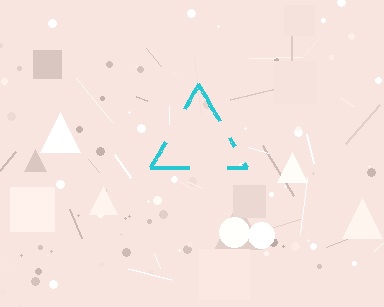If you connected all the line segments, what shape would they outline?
They would outline a triangle.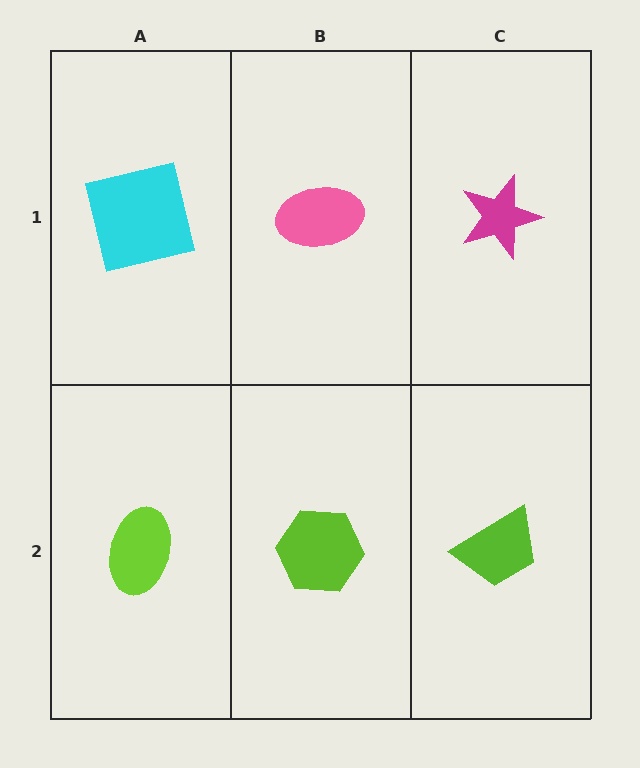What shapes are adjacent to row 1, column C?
A lime trapezoid (row 2, column C), a pink ellipse (row 1, column B).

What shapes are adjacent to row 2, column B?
A pink ellipse (row 1, column B), a lime ellipse (row 2, column A), a lime trapezoid (row 2, column C).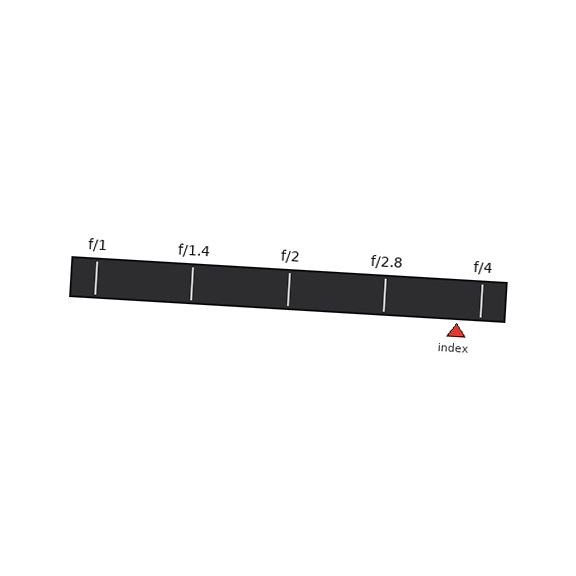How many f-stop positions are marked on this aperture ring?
There are 5 f-stop positions marked.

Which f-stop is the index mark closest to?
The index mark is closest to f/4.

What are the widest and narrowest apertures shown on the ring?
The widest aperture shown is f/1 and the narrowest is f/4.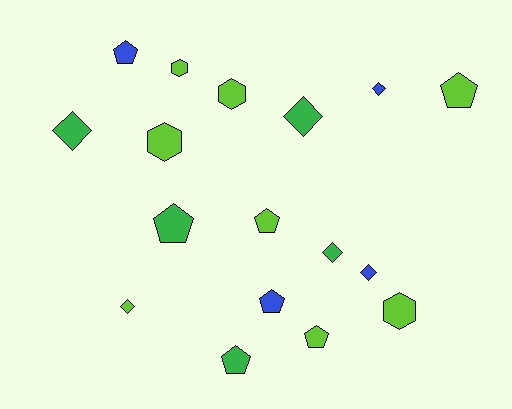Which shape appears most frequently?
Pentagon, with 7 objects.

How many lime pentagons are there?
There are 3 lime pentagons.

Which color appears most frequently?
Lime, with 8 objects.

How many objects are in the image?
There are 17 objects.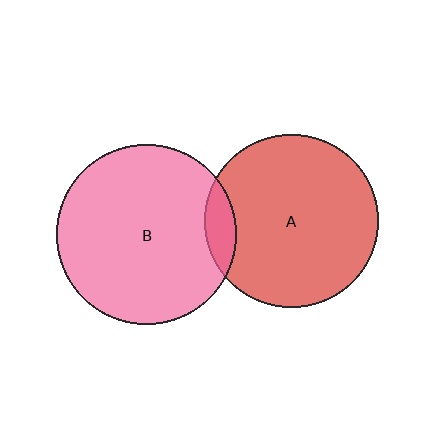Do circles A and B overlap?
Yes.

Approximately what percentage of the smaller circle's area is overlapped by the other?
Approximately 10%.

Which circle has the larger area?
Circle B (pink).